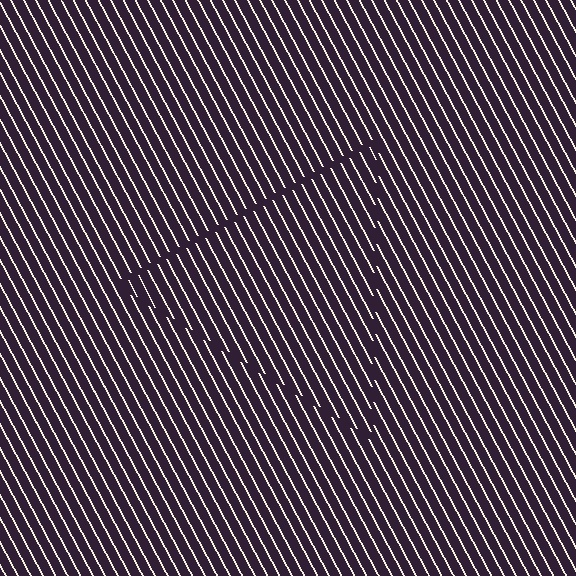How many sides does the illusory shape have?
3 sides — the line-ends trace a triangle.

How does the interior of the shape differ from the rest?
The interior of the shape contains the same grating, shifted by half a period — the contour is defined by the phase discontinuity where line-ends from the inner and outer gratings abut.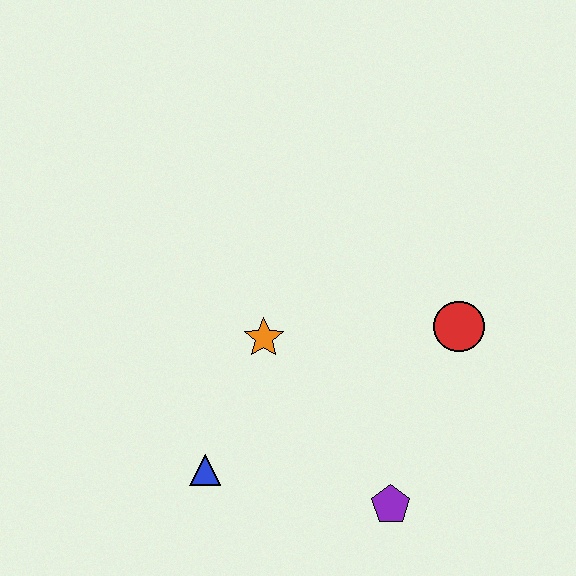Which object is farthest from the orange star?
The purple pentagon is farthest from the orange star.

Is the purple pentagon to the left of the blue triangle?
No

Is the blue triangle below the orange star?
Yes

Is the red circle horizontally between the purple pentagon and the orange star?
No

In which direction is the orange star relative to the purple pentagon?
The orange star is above the purple pentagon.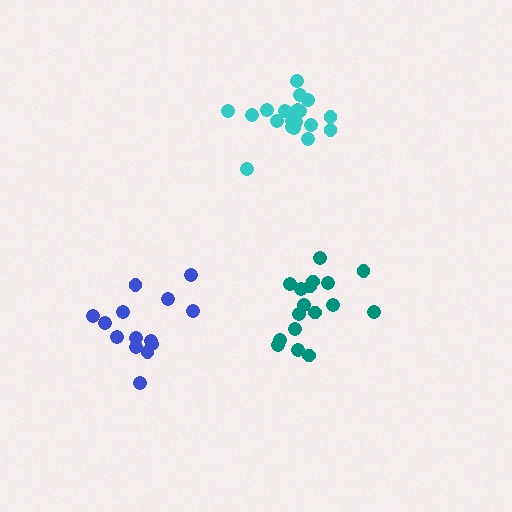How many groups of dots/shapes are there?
There are 3 groups.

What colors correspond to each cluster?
The clusters are colored: teal, cyan, blue.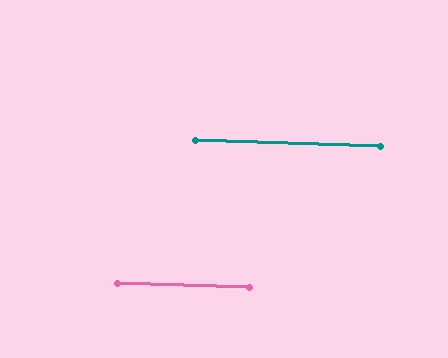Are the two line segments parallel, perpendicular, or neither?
Parallel — their directions differ by only 0.4°.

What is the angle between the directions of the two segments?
Approximately 0 degrees.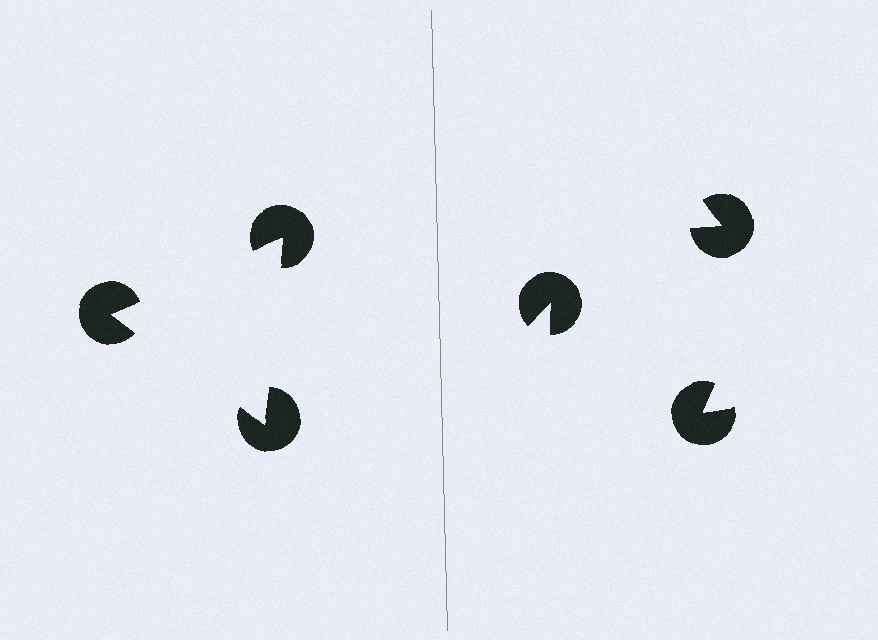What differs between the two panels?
The pac-man discs are positioned identically on both sides; only the wedge orientations differ. On the left they align to a triangle; on the right they are misaligned.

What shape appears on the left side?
An illusory triangle.